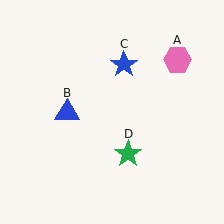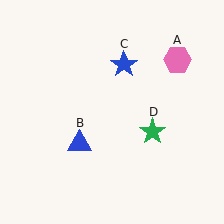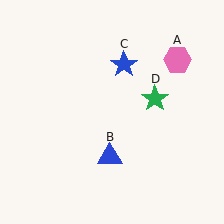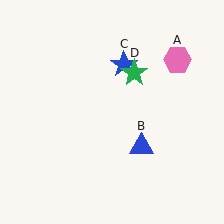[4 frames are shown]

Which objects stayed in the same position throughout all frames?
Pink hexagon (object A) and blue star (object C) remained stationary.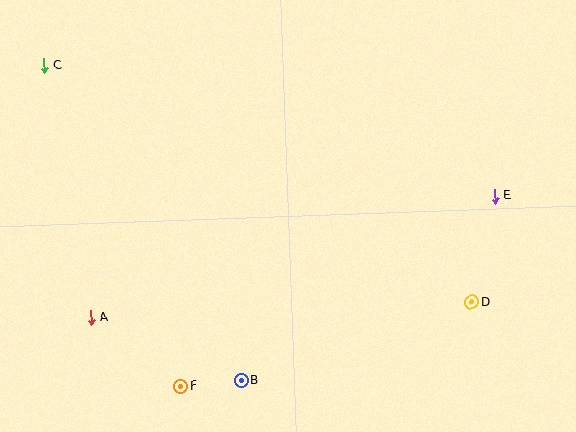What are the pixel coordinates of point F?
Point F is at (181, 386).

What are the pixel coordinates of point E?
Point E is at (494, 196).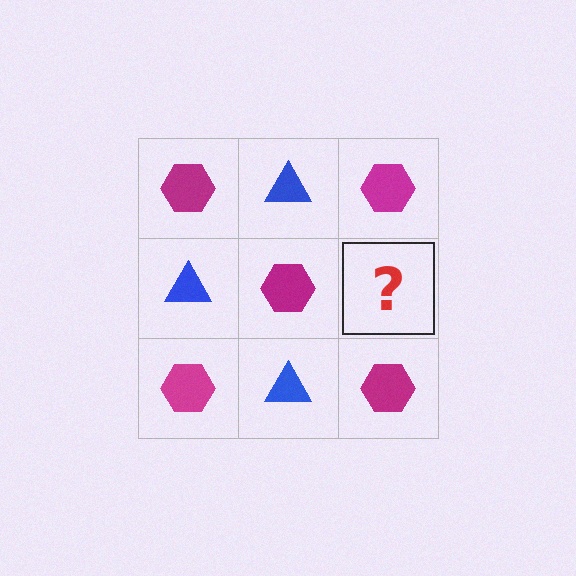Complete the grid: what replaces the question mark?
The question mark should be replaced with a blue triangle.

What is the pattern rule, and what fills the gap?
The rule is that it alternates magenta hexagon and blue triangle in a checkerboard pattern. The gap should be filled with a blue triangle.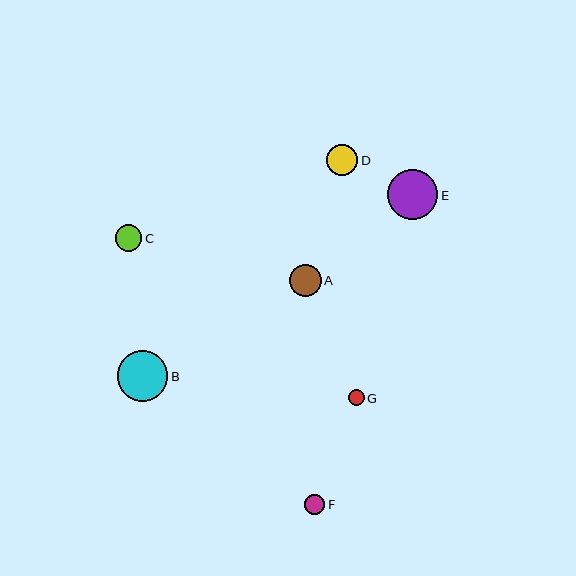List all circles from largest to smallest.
From largest to smallest: B, E, D, A, C, F, G.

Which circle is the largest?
Circle B is the largest with a size of approximately 51 pixels.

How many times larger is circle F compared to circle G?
Circle F is approximately 1.3 times the size of circle G.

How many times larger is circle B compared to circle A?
Circle B is approximately 1.6 times the size of circle A.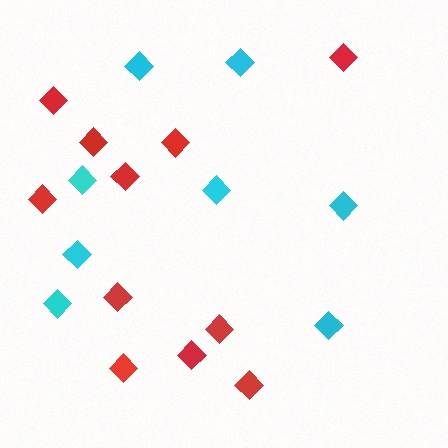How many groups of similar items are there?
There are 2 groups: one group of red diamonds (11) and one group of cyan diamonds (8).